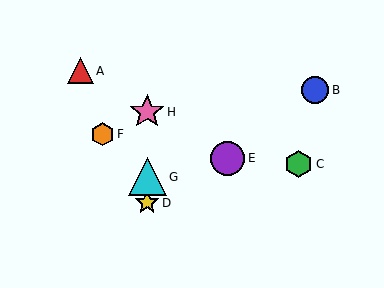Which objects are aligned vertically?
Objects D, G, H are aligned vertically.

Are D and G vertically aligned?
Yes, both are at x≈147.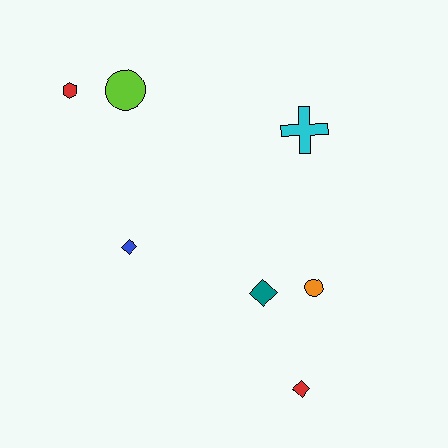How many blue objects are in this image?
There is 1 blue object.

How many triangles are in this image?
There are no triangles.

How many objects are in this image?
There are 7 objects.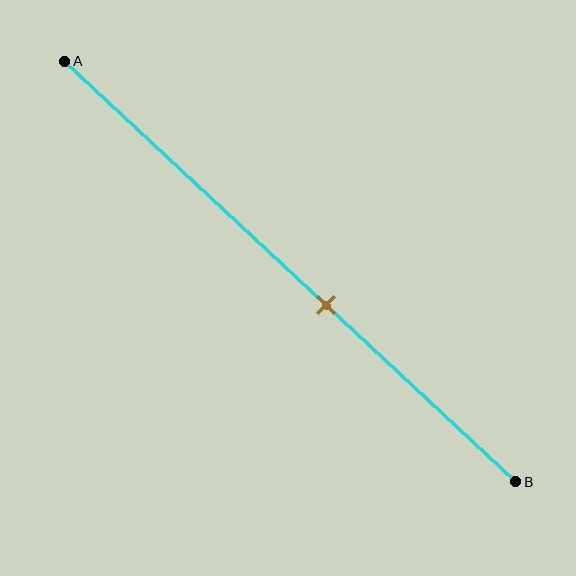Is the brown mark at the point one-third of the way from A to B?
No, the mark is at about 60% from A, not at the 33% one-third point.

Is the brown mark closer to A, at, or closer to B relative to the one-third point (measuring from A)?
The brown mark is closer to point B than the one-third point of segment AB.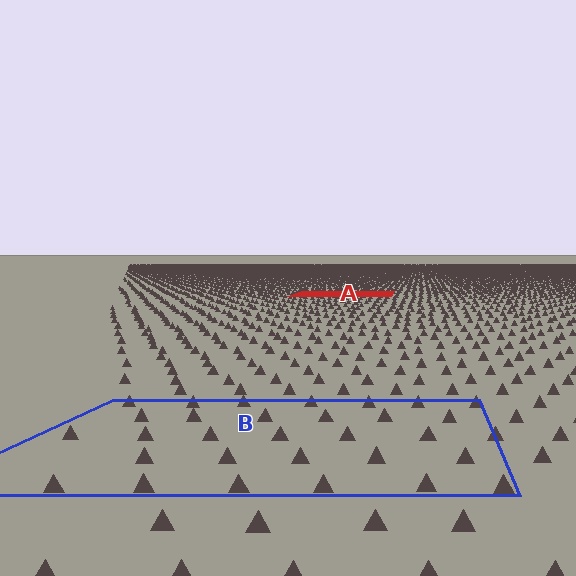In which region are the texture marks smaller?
The texture marks are smaller in region A, because it is farther away.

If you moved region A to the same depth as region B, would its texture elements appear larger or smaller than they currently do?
They would appear larger. At a closer depth, the same texture elements are projected at a bigger on-screen size.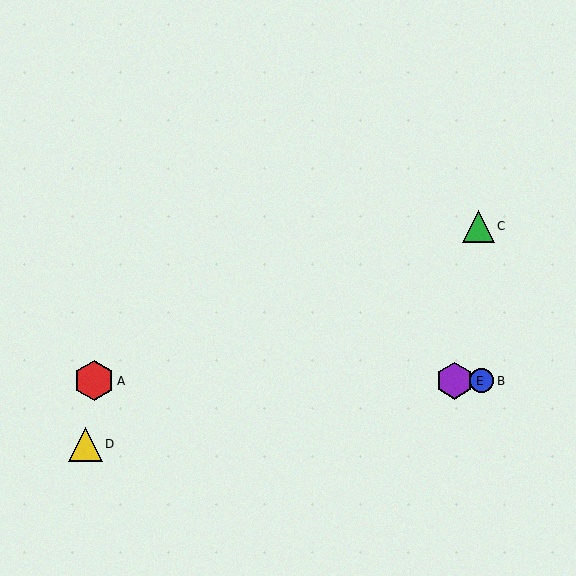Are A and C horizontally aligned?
No, A is at y≈381 and C is at y≈226.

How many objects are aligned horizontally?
3 objects (A, B, E) are aligned horizontally.